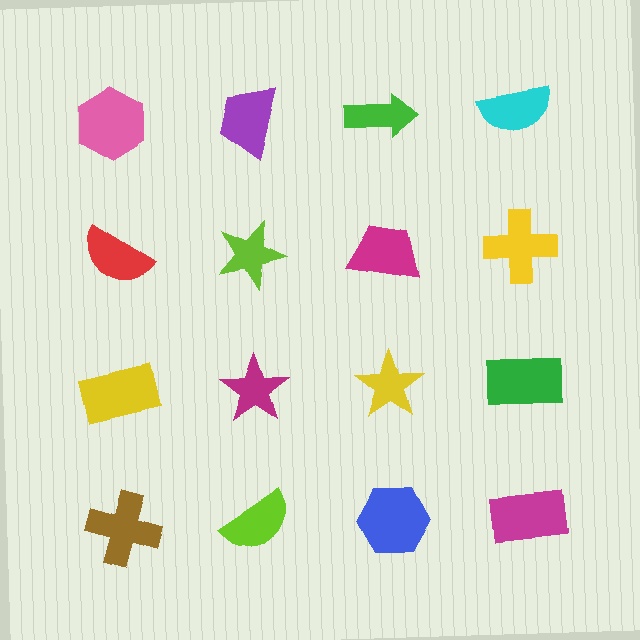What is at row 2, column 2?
A lime star.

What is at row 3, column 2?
A magenta star.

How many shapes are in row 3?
4 shapes.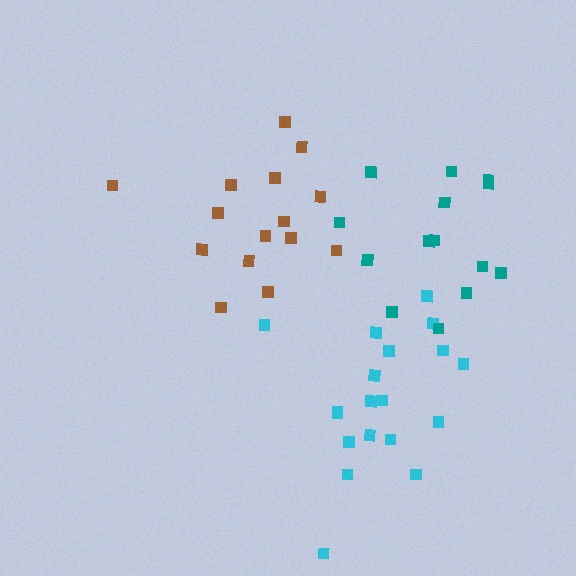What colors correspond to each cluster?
The clusters are colored: brown, cyan, teal.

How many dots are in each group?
Group 1: 15 dots, Group 2: 19 dots, Group 3: 14 dots (48 total).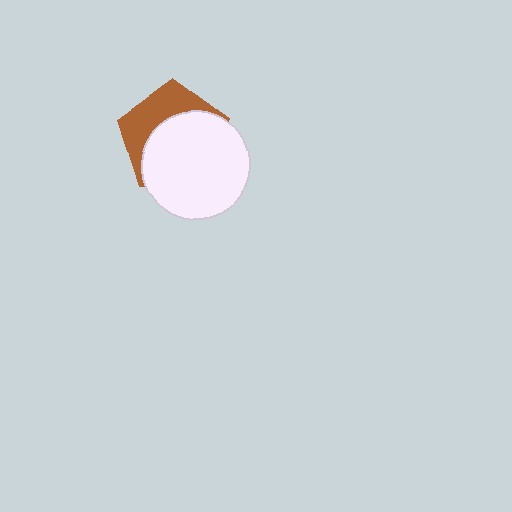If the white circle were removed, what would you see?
You would see the complete brown pentagon.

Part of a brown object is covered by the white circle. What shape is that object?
It is a pentagon.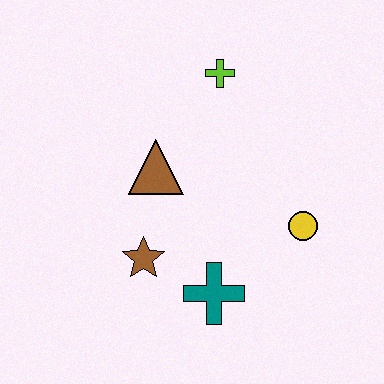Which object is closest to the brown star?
The teal cross is closest to the brown star.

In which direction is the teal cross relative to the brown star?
The teal cross is to the right of the brown star.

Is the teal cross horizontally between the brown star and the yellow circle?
Yes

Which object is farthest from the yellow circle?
The lime cross is farthest from the yellow circle.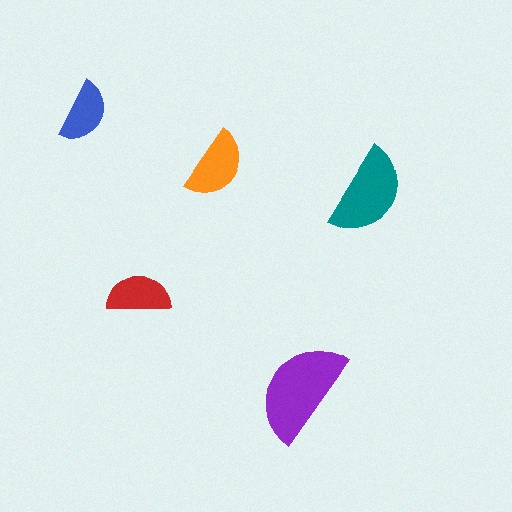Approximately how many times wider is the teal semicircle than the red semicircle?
About 1.5 times wider.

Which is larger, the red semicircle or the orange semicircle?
The orange one.